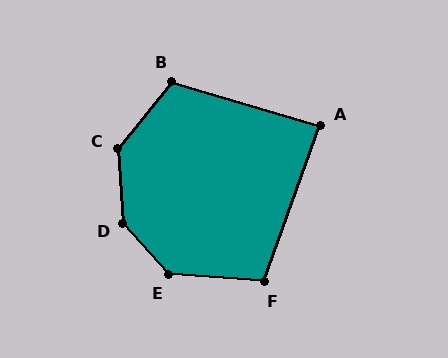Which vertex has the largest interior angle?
D, at approximately 142 degrees.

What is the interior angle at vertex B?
Approximately 113 degrees (obtuse).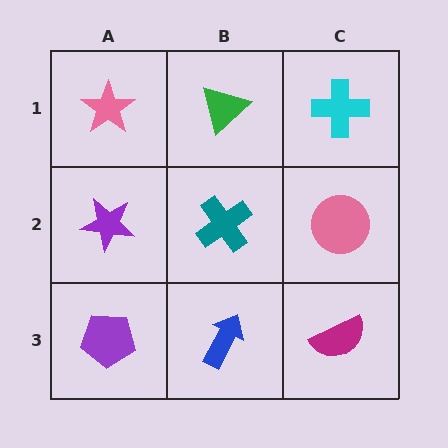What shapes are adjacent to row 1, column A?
A purple star (row 2, column A), a green triangle (row 1, column B).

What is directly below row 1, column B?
A teal cross.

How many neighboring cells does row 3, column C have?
2.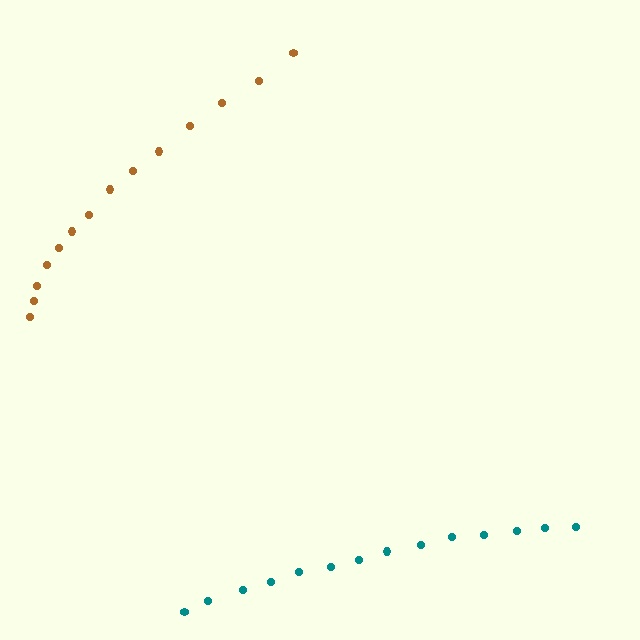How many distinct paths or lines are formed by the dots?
There are 2 distinct paths.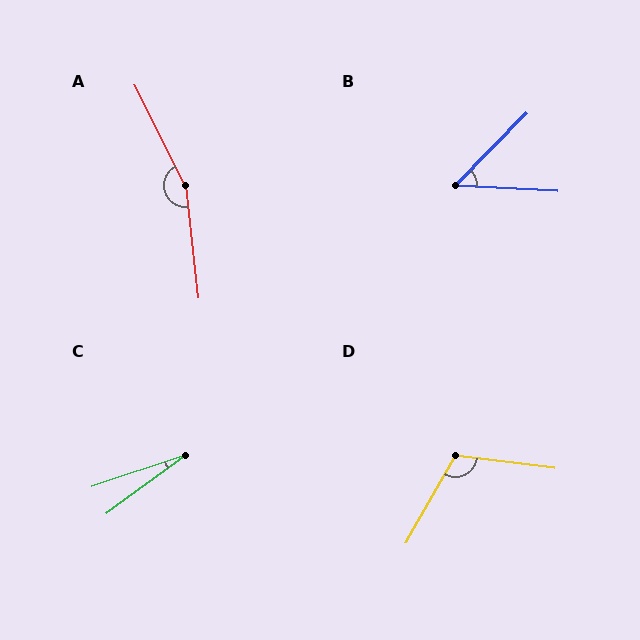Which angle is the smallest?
C, at approximately 18 degrees.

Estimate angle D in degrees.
Approximately 112 degrees.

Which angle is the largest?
A, at approximately 160 degrees.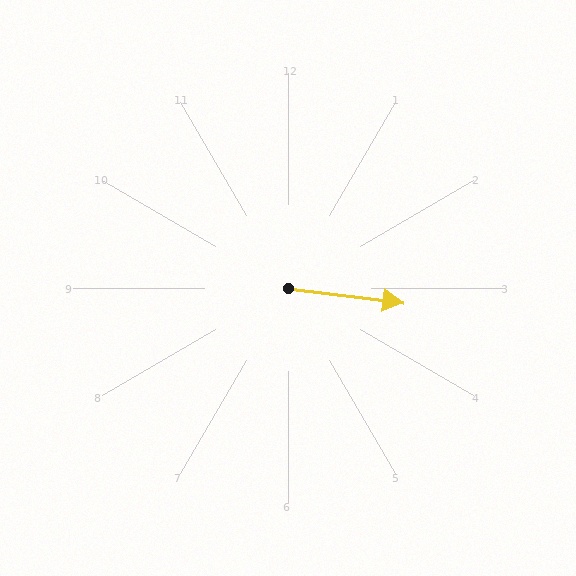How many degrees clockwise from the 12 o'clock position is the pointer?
Approximately 97 degrees.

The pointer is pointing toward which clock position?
Roughly 3 o'clock.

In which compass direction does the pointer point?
East.